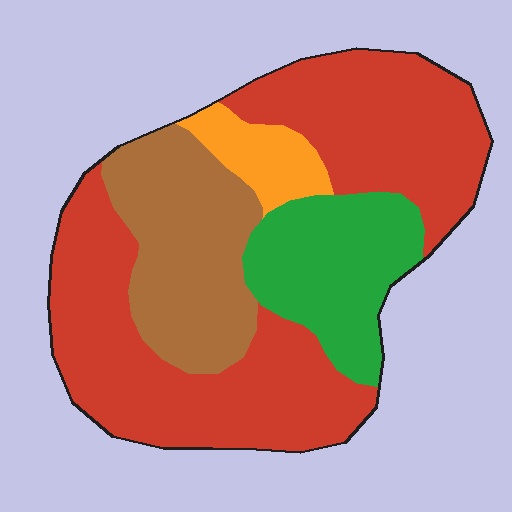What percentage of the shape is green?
Green covers 18% of the shape.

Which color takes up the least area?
Orange, at roughly 5%.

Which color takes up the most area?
Red, at roughly 55%.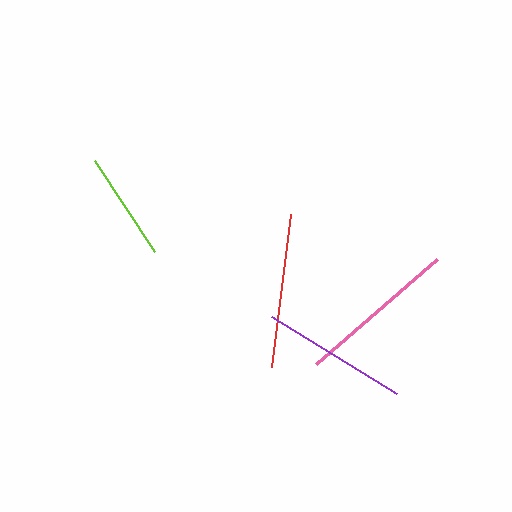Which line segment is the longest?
The pink line is the longest at approximately 161 pixels.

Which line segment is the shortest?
The lime line is the shortest at approximately 109 pixels.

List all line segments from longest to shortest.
From longest to shortest: pink, red, purple, lime.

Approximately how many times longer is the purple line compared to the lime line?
The purple line is approximately 1.3 times the length of the lime line.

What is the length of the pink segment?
The pink segment is approximately 161 pixels long.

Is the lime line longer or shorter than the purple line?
The purple line is longer than the lime line.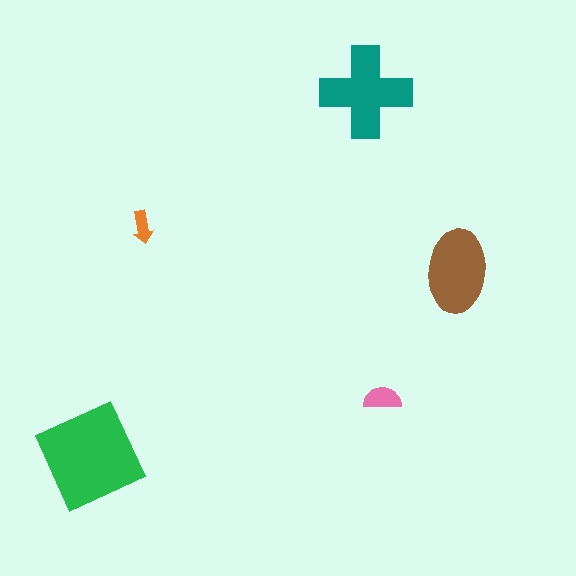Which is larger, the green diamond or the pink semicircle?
The green diamond.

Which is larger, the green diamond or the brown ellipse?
The green diamond.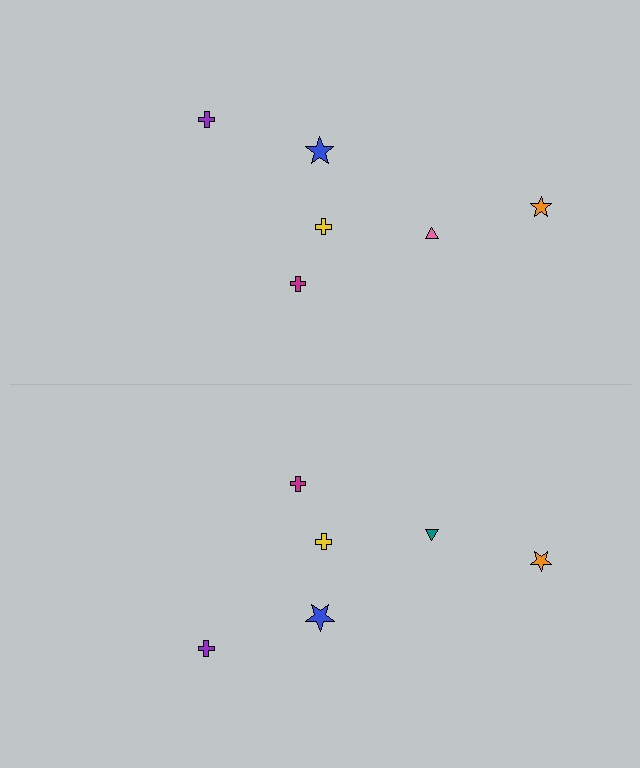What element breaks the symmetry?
The teal triangle on the bottom side breaks the symmetry — its mirror counterpart is pink.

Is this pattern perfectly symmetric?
No, the pattern is not perfectly symmetric. The teal triangle on the bottom side breaks the symmetry — its mirror counterpart is pink.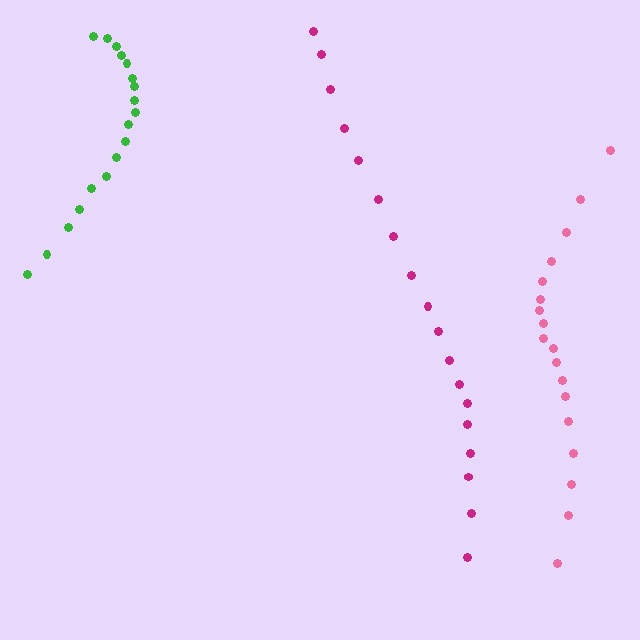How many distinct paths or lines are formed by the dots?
There are 3 distinct paths.